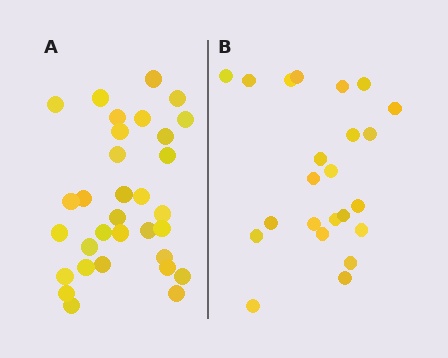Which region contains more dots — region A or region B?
Region A (the left region) has more dots.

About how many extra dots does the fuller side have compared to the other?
Region A has roughly 8 or so more dots than region B.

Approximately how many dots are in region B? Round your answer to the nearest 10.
About 20 dots. (The exact count is 23, which rounds to 20.)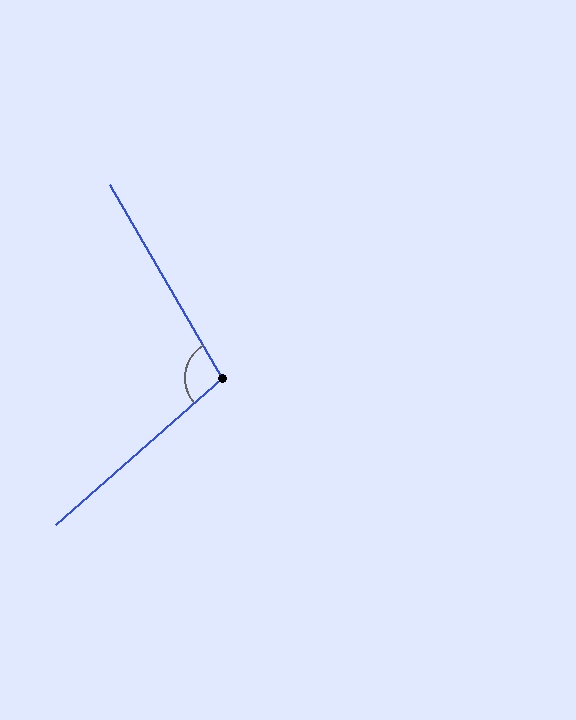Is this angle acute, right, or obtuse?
It is obtuse.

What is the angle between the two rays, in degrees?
Approximately 101 degrees.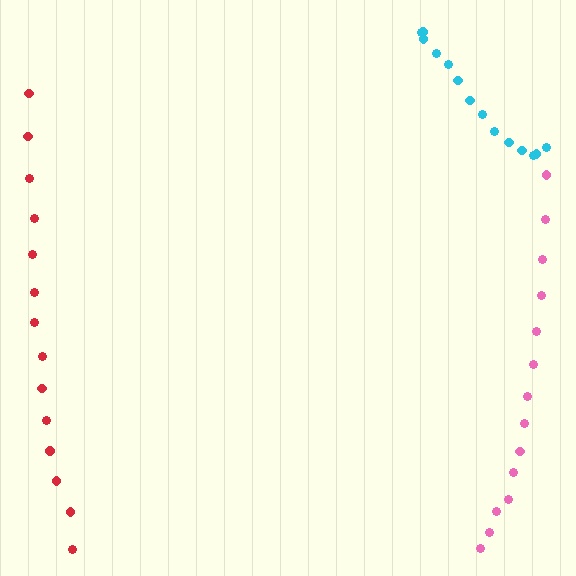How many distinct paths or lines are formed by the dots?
There are 3 distinct paths.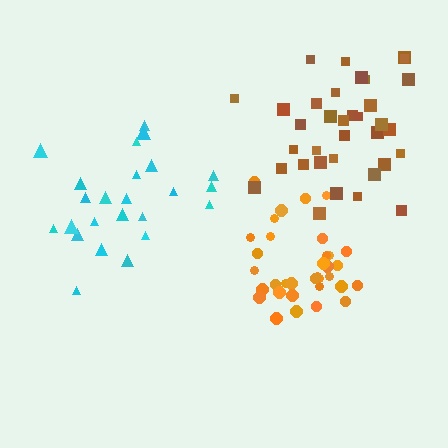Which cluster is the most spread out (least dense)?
Cyan.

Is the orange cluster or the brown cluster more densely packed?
Orange.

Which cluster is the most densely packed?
Orange.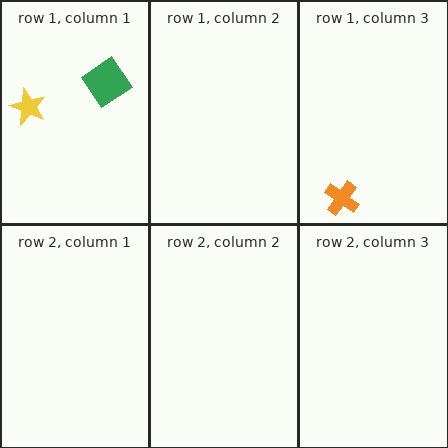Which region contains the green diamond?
The row 1, column 1 region.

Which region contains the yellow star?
The row 1, column 1 region.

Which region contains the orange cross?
The row 1, column 3 region.